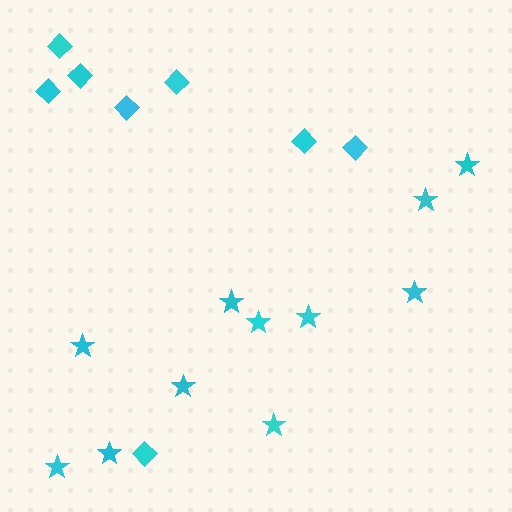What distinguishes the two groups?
There are 2 groups: one group of stars (11) and one group of diamonds (8).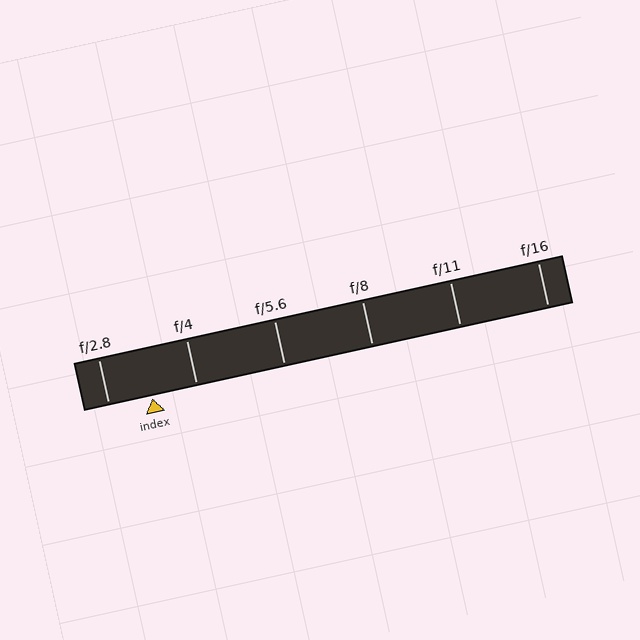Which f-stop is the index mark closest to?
The index mark is closest to f/2.8.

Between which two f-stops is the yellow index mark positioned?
The index mark is between f/2.8 and f/4.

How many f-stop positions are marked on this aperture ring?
There are 6 f-stop positions marked.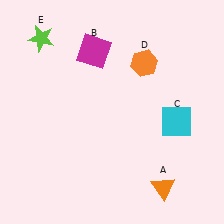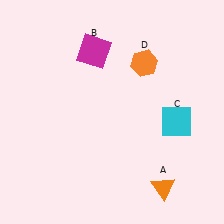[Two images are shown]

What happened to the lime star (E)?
The lime star (E) was removed in Image 2. It was in the top-left area of Image 1.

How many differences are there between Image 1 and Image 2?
There is 1 difference between the two images.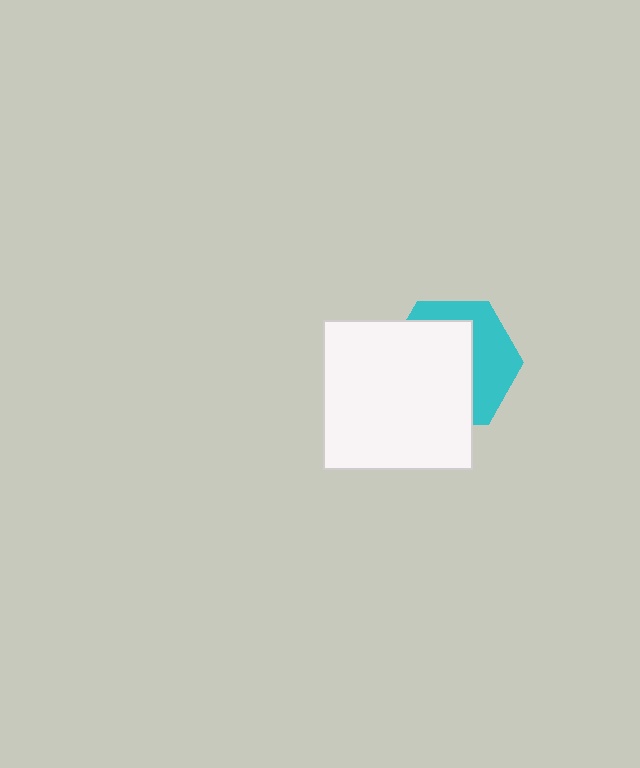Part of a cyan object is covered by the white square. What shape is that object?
It is a hexagon.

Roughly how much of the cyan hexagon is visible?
A small part of it is visible (roughly 39%).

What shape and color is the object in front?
The object in front is a white square.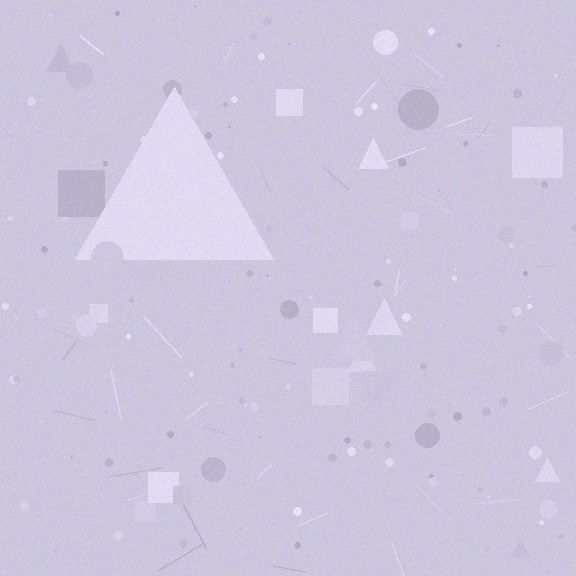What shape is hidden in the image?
A triangle is hidden in the image.